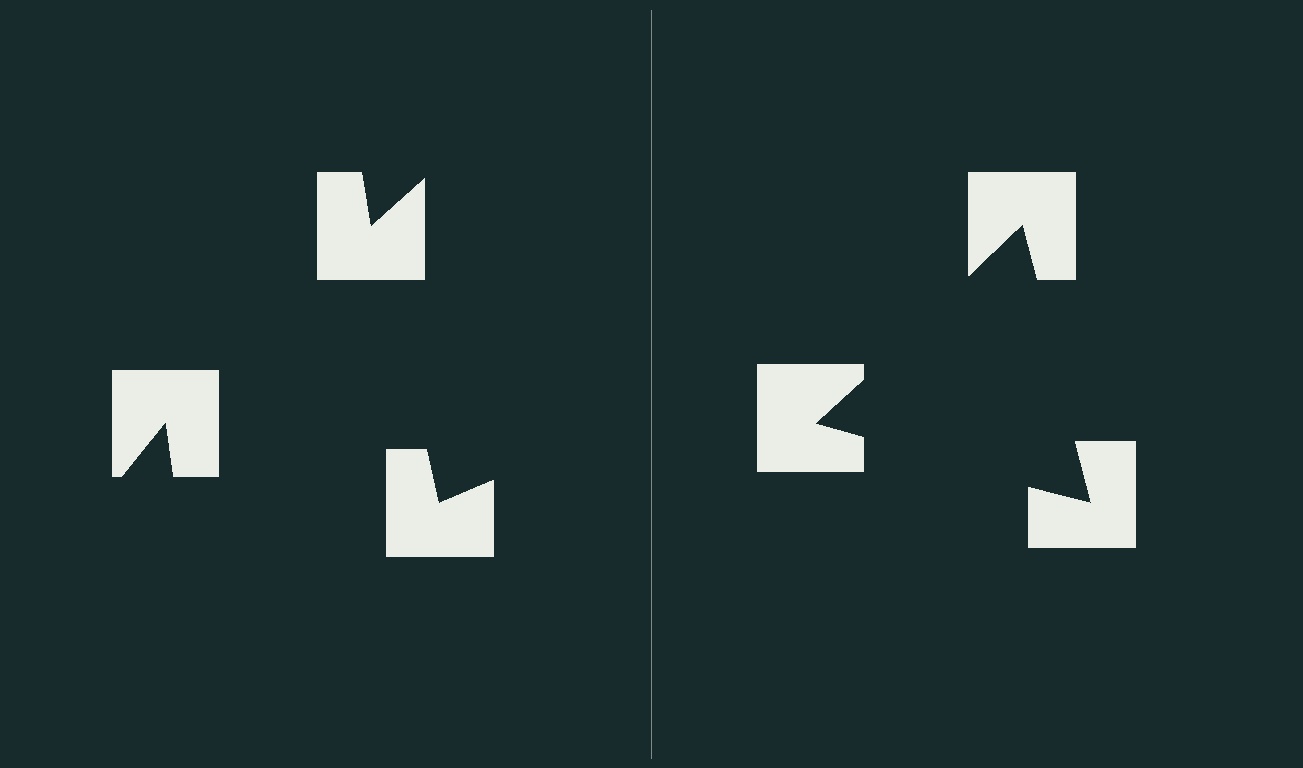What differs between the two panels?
The notched squares are positioned identically on both sides; only the wedge orientations differ. On the right they align to a triangle; on the left they are misaligned.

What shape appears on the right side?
An illusory triangle.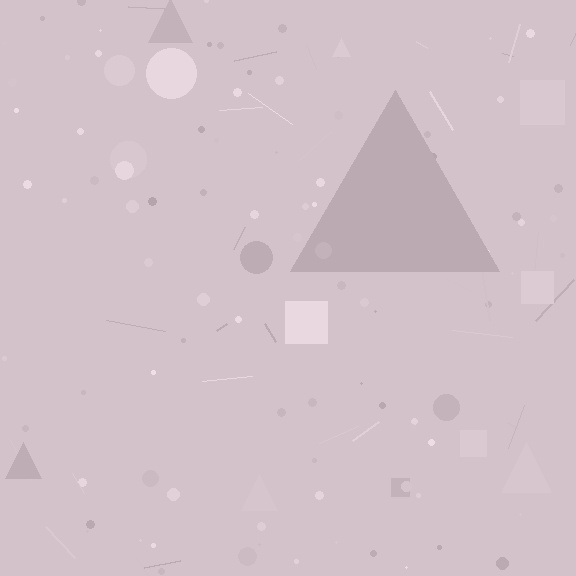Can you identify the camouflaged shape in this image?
The camouflaged shape is a triangle.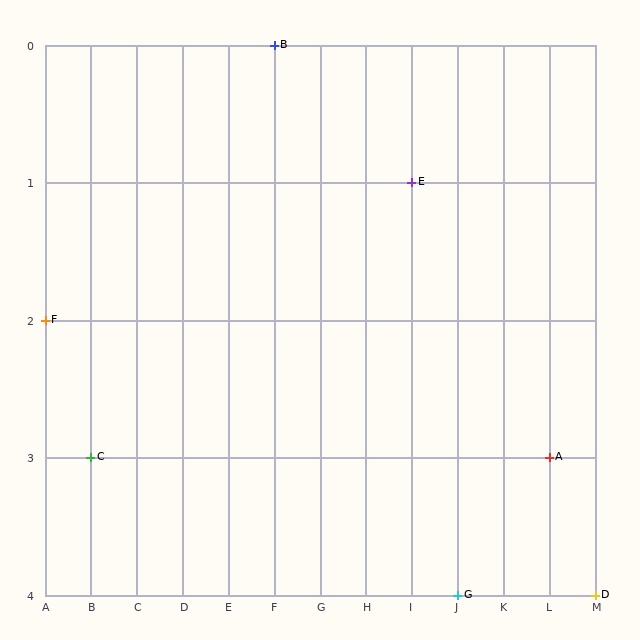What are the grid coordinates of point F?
Point F is at grid coordinates (A, 2).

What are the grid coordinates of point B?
Point B is at grid coordinates (F, 0).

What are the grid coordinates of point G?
Point G is at grid coordinates (J, 4).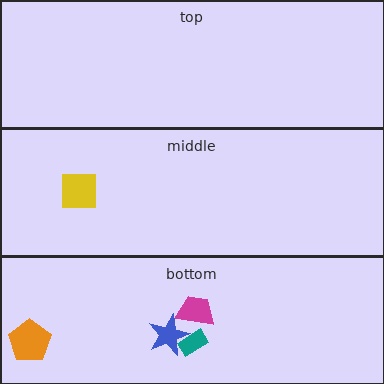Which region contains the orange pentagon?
The bottom region.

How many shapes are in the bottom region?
4.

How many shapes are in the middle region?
1.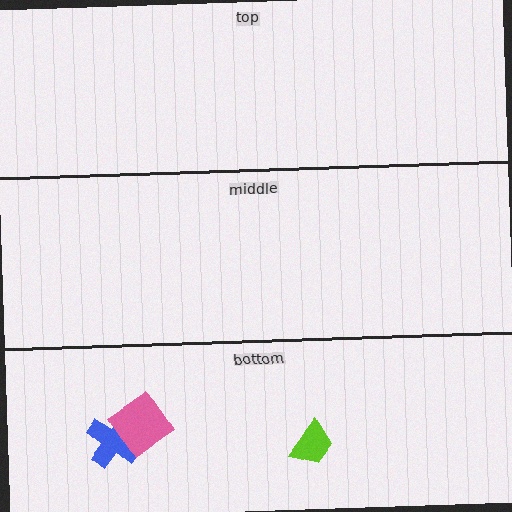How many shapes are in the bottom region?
3.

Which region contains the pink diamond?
The bottom region.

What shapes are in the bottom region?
The blue cross, the lime trapezoid, the pink diamond.